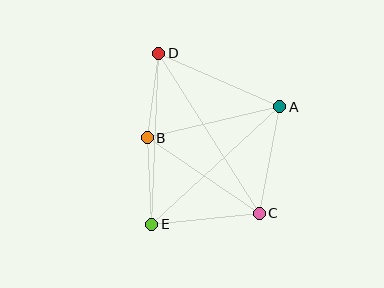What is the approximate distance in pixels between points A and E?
The distance between A and E is approximately 173 pixels.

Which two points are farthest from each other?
Points C and D are farthest from each other.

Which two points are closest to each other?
Points B and D are closest to each other.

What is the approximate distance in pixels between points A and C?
The distance between A and C is approximately 109 pixels.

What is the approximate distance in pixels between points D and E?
The distance between D and E is approximately 171 pixels.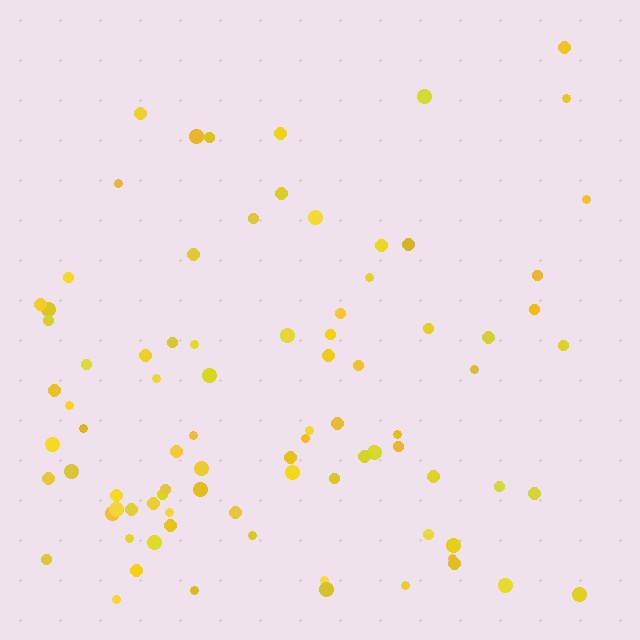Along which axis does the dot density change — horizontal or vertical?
Vertical.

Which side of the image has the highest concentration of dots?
The bottom.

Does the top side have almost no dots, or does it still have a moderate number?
Still a moderate number, just noticeably fewer than the bottom.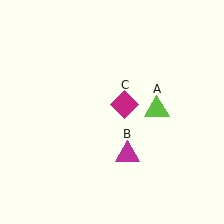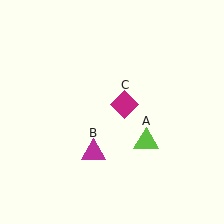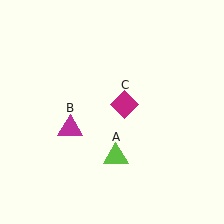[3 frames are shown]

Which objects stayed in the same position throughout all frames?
Magenta diamond (object C) remained stationary.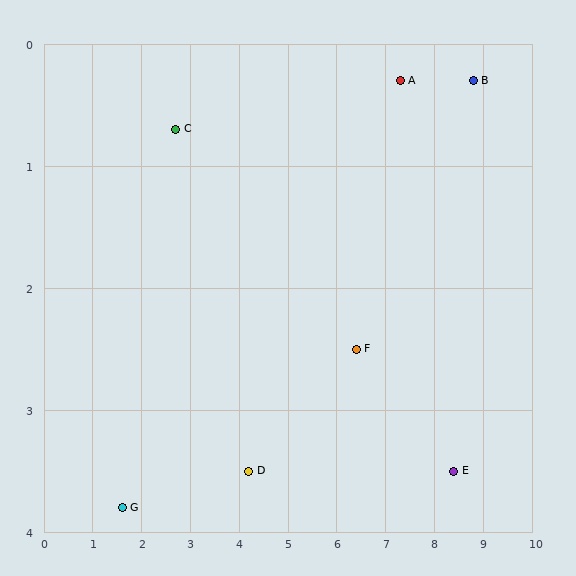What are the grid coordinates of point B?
Point B is at approximately (8.8, 0.3).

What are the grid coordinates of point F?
Point F is at approximately (6.4, 2.5).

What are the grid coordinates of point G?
Point G is at approximately (1.6, 3.8).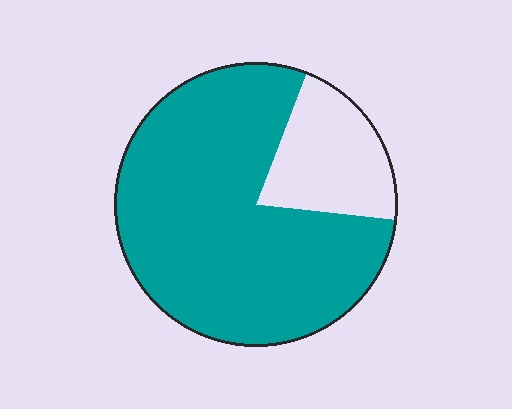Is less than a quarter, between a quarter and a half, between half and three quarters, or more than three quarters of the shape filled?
More than three quarters.